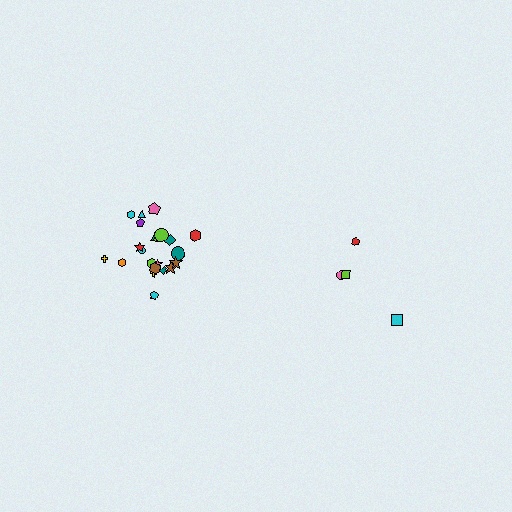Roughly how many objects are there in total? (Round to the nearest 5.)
Roughly 25 objects in total.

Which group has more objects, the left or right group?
The left group.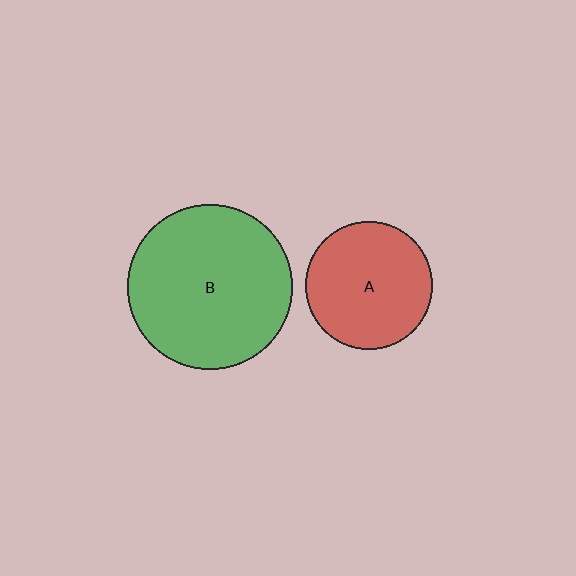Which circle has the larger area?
Circle B (green).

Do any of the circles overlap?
No, none of the circles overlap.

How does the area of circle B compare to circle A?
Approximately 1.7 times.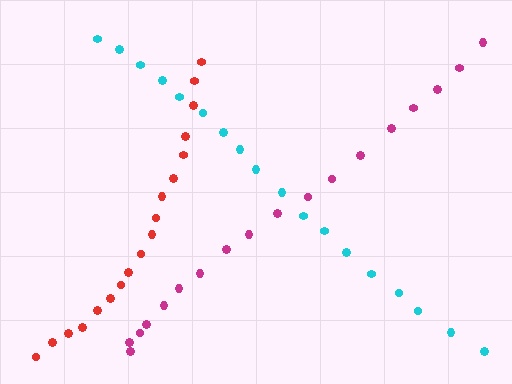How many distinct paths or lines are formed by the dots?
There are 3 distinct paths.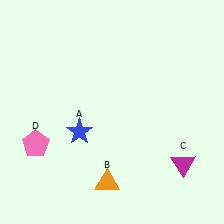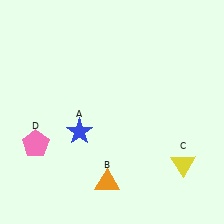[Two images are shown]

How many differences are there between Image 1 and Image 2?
There is 1 difference between the two images.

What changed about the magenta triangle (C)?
In Image 1, C is magenta. In Image 2, it changed to yellow.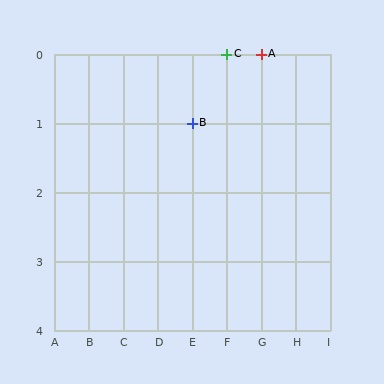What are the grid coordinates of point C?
Point C is at grid coordinates (F, 0).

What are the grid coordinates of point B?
Point B is at grid coordinates (E, 1).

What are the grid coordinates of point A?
Point A is at grid coordinates (G, 0).